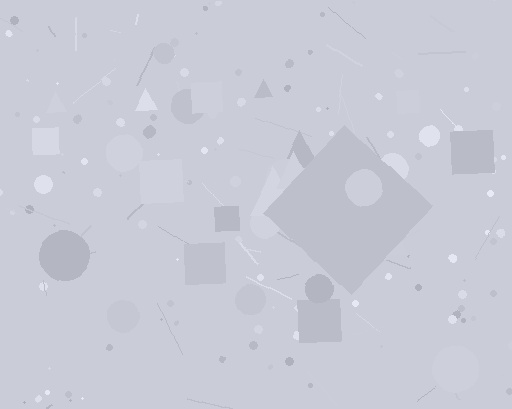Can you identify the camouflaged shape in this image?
The camouflaged shape is a diamond.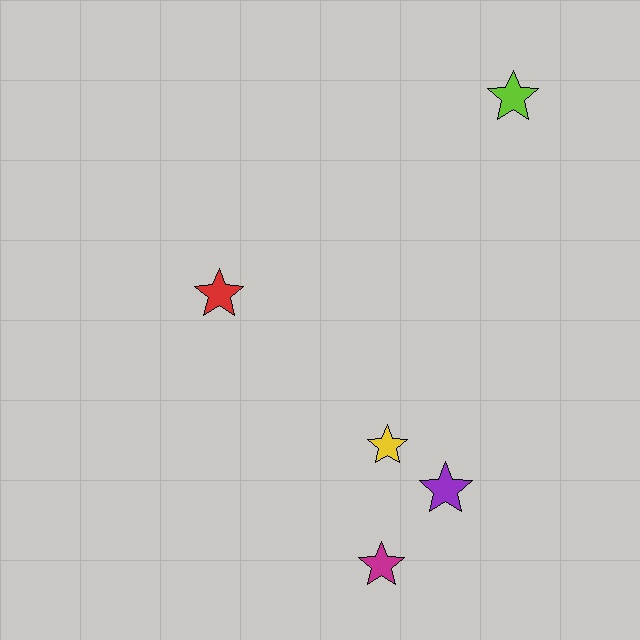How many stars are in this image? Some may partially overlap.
There are 5 stars.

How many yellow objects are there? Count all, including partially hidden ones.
There is 1 yellow object.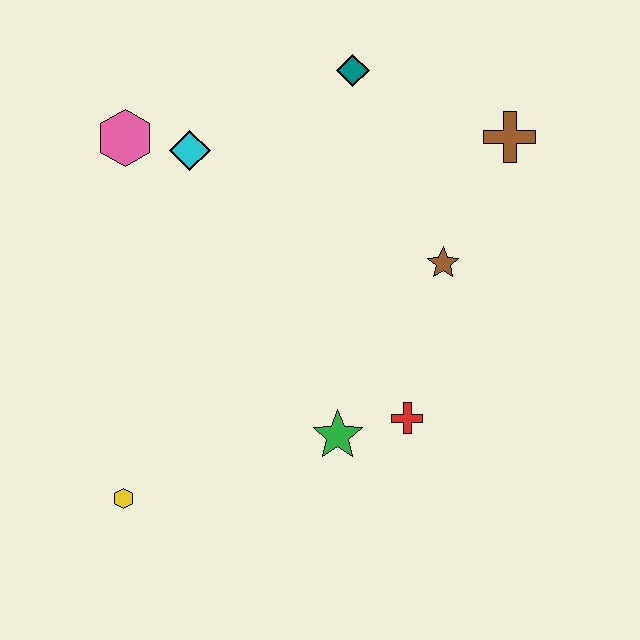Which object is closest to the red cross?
The green star is closest to the red cross.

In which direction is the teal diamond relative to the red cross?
The teal diamond is above the red cross.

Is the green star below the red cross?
Yes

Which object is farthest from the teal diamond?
The yellow hexagon is farthest from the teal diamond.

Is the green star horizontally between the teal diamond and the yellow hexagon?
Yes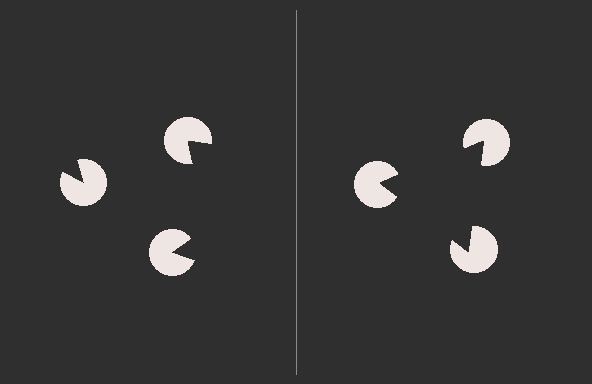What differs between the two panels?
The pac-man discs are positioned identically on both sides; only the wedge orientations differ. On the right they align to a triangle; on the left they are misaligned.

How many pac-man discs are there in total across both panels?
6 — 3 on each side.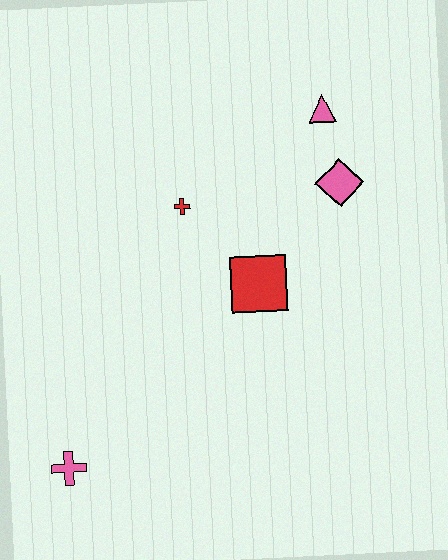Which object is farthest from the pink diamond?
The pink cross is farthest from the pink diamond.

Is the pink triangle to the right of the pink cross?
Yes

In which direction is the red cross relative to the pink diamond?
The red cross is to the left of the pink diamond.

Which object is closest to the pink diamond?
The pink triangle is closest to the pink diamond.